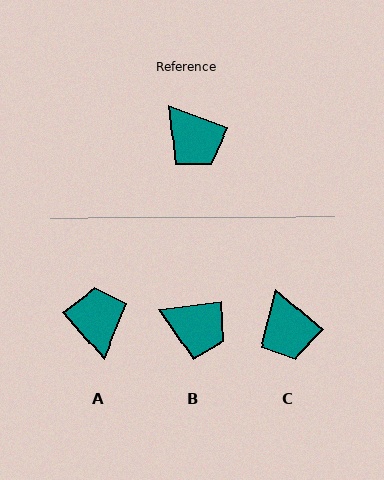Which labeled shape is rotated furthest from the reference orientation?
A, about 152 degrees away.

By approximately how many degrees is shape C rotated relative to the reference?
Approximately 20 degrees clockwise.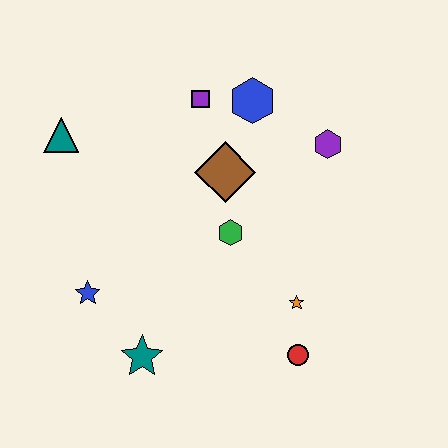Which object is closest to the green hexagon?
The brown diamond is closest to the green hexagon.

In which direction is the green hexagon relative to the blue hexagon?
The green hexagon is below the blue hexagon.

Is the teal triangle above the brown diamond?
Yes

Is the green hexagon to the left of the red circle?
Yes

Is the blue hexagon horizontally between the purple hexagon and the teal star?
Yes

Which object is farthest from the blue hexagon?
The teal star is farthest from the blue hexagon.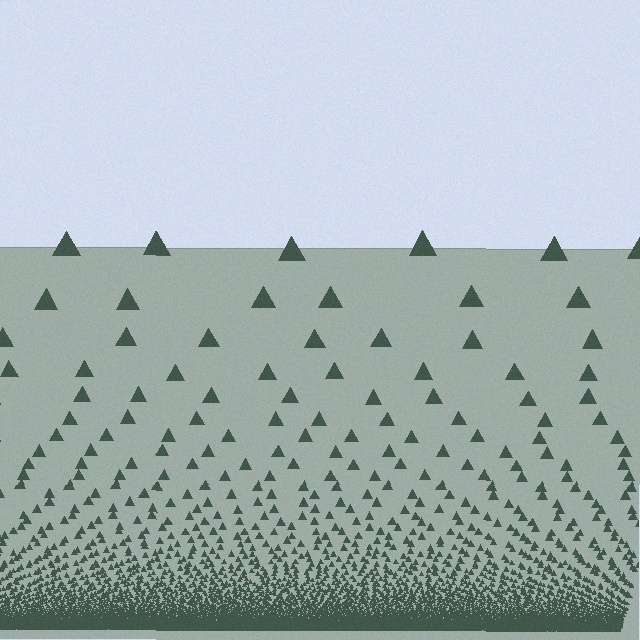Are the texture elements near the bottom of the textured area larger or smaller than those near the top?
Smaller. The gradient is inverted — elements near the bottom are smaller and denser.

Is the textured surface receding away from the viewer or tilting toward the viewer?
The surface appears to tilt toward the viewer. Texture elements get larger and sparser toward the top.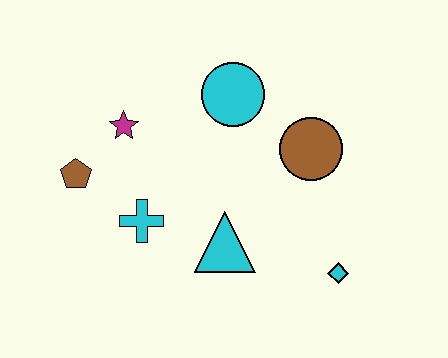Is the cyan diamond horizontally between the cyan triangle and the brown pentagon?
No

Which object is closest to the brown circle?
The cyan circle is closest to the brown circle.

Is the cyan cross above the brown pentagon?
No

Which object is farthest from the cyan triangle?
The brown pentagon is farthest from the cyan triangle.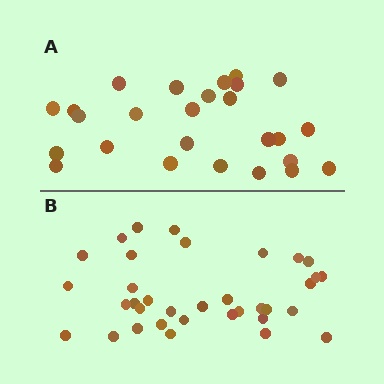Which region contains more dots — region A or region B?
Region B (the bottom region) has more dots.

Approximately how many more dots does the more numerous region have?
Region B has roughly 8 or so more dots than region A.